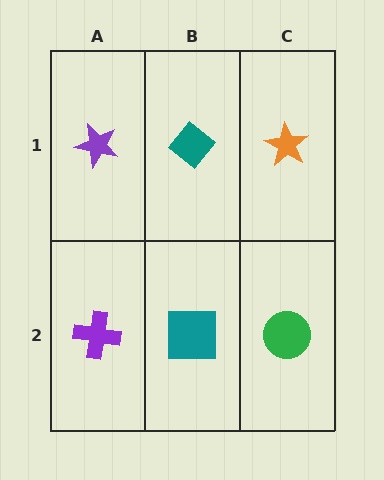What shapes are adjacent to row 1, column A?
A purple cross (row 2, column A), a teal diamond (row 1, column B).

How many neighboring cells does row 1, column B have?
3.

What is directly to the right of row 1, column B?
An orange star.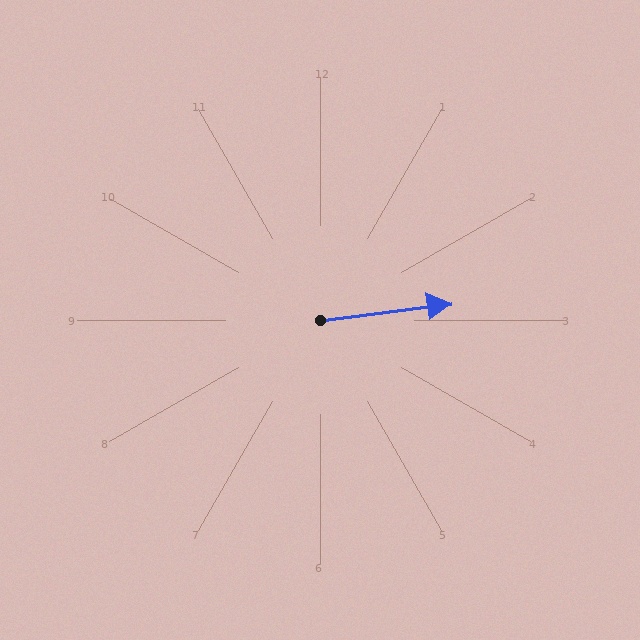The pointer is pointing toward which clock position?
Roughly 3 o'clock.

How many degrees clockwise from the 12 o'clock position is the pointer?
Approximately 83 degrees.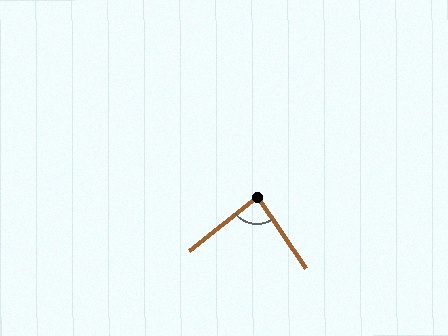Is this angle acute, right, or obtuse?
It is approximately a right angle.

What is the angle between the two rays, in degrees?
Approximately 85 degrees.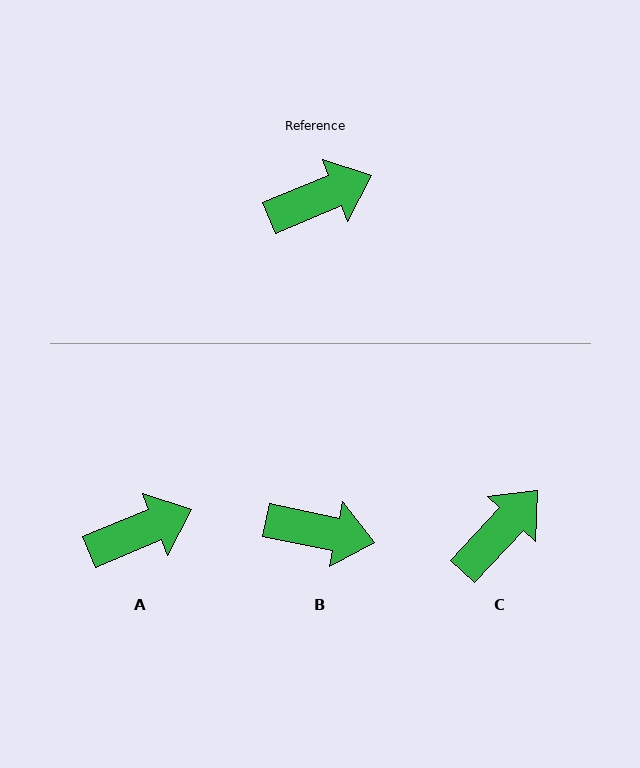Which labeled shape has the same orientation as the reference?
A.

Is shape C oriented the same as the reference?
No, it is off by about 25 degrees.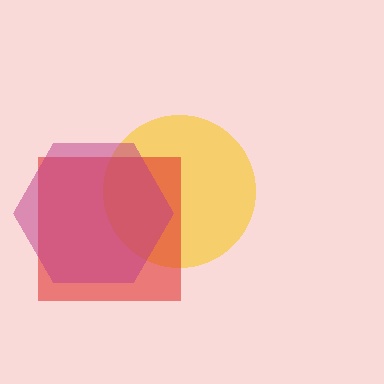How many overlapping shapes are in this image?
There are 3 overlapping shapes in the image.